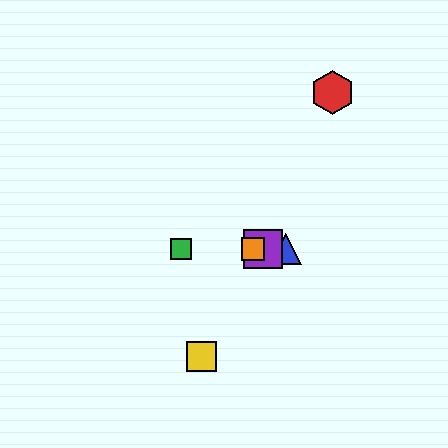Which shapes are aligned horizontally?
The blue triangle, the green square, the purple square, the orange square are aligned horizontally.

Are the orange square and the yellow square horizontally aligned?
No, the orange square is at y≈249 and the yellow square is at y≈357.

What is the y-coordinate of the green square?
The green square is at y≈249.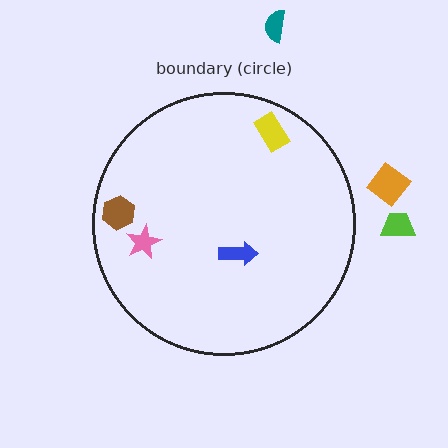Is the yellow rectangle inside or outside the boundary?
Inside.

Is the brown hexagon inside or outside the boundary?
Inside.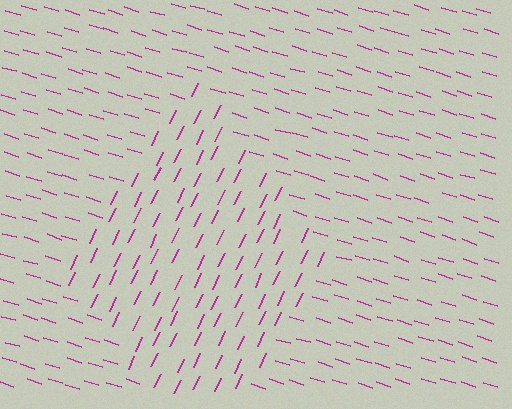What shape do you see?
I see a diamond.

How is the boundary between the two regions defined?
The boundary is defined purely by a change in line orientation (approximately 81 degrees difference). All lines are the same color and thickness.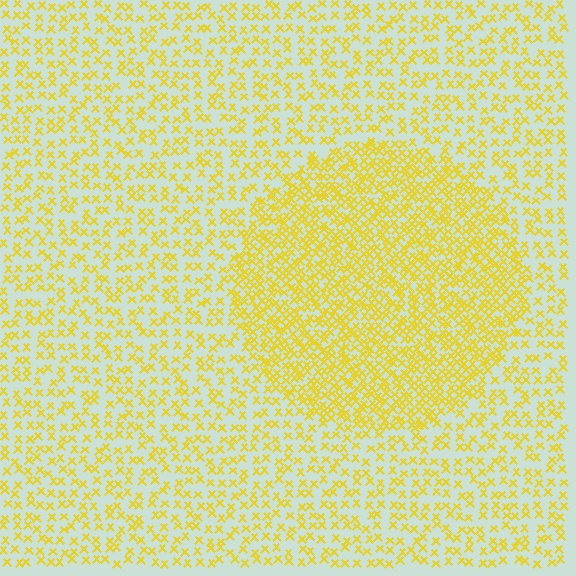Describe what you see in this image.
The image contains small yellow elements arranged at two different densities. A circle-shaped region is visible where the elements are more densely packed than the surrounding area.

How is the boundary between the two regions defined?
The boundary is defined by a change in element density (approximately 2.1x ratio). All elements are the same color, size, and shape.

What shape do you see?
I see a circle.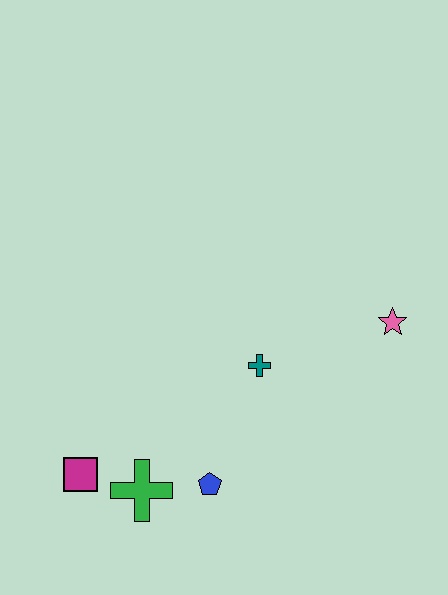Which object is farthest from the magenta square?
The pink star is farthest from the magenta square.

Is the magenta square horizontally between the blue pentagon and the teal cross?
No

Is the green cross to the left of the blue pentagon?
Yes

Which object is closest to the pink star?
The teal cross is closest to the pink star.